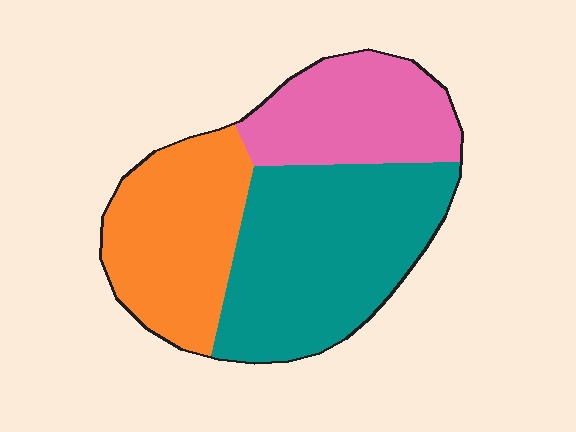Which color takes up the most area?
Teal, at roughly 45%.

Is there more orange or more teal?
Teal.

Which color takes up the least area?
Pink, at roughly 25%.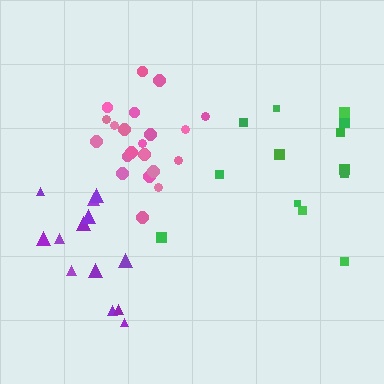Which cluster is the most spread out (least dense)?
Green.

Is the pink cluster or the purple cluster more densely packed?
Pink.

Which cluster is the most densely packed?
Pink.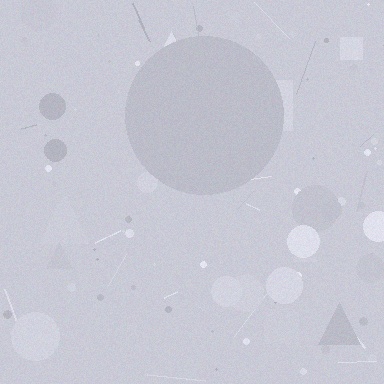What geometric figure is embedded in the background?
A circle is embedded in the background.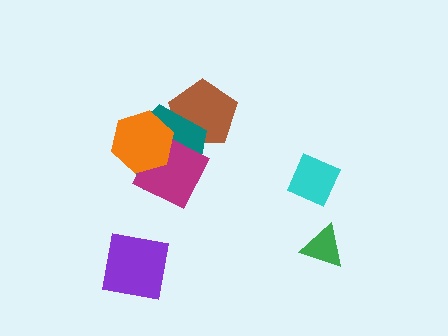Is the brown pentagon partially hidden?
Yes, it is partially covered by another shape.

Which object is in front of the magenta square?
The orange hexagon is in front of the magenta square.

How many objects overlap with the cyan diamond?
0 objects overlap with the cyan diamond.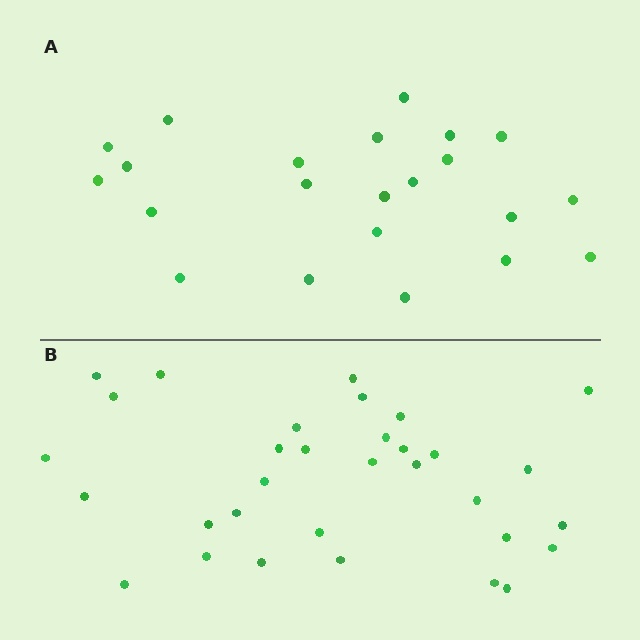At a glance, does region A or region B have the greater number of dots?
Region B (the bottom region) has more dots.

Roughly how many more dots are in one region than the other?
Region B has roughly 10 or so more dots than region A.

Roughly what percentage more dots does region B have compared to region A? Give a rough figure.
About 45% more.